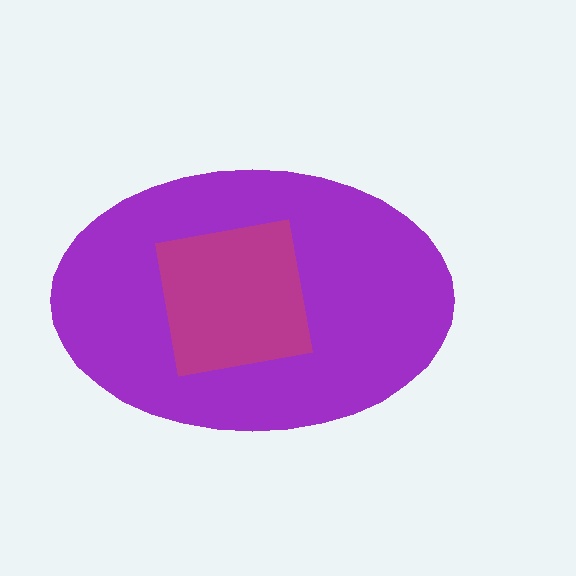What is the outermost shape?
The purple ellipse.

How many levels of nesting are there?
2.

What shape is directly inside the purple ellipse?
The magenta square.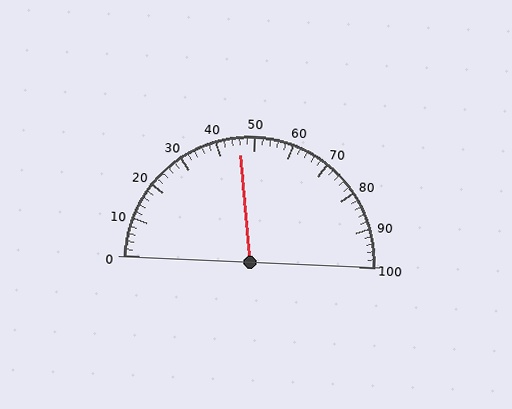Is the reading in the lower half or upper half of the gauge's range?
The reading is in the lower half of the range (0 to 100).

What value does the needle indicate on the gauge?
The needle indicates approximately 46.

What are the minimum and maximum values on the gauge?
The gauge ranges from 0 to 100.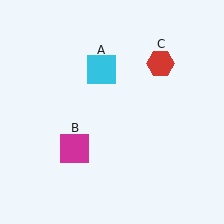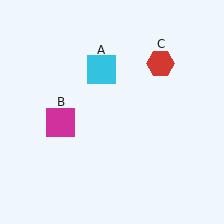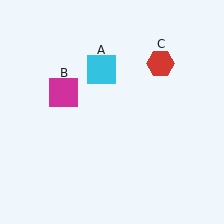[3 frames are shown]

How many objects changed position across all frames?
1 object changed position: magenta square (object B).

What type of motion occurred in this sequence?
The magenta square (object B) rotated clockwise around the center of the scene.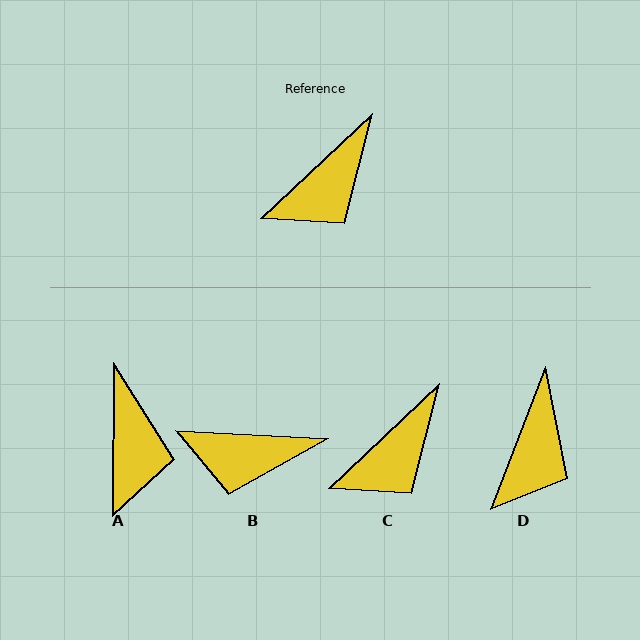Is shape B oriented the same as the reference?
No, it is off by about 47 degrees.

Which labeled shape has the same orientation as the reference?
C.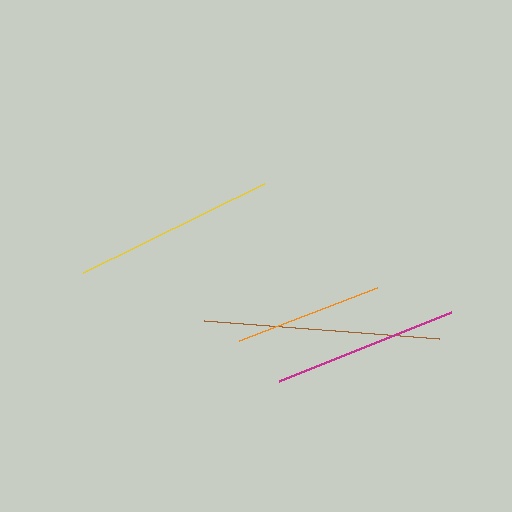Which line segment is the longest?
The brown line is the longest at approximately 235 pixels.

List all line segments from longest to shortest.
From longest to shortest: brown, yellow, magenta, orange.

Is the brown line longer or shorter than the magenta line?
The brown line is longer than the magenta line.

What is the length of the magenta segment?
The magenta segment is approximately 185 pixels long.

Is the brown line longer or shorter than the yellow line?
The brown line is longer than the yellow line.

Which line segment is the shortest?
The orange line is the shortest at approximately 147 pixels.